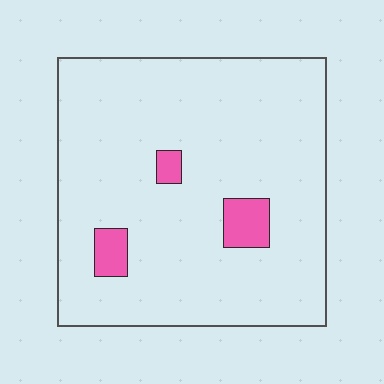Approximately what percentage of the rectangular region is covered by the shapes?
Approximately 5%.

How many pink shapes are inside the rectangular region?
3.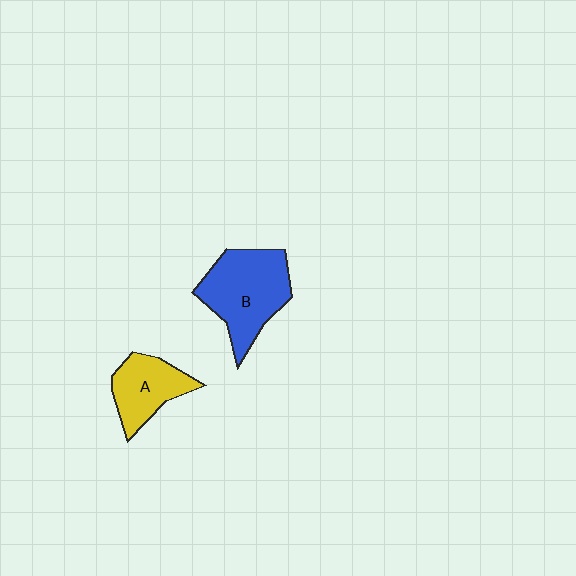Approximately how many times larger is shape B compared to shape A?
Approximately 1.6 times.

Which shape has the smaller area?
Shape A (yellow).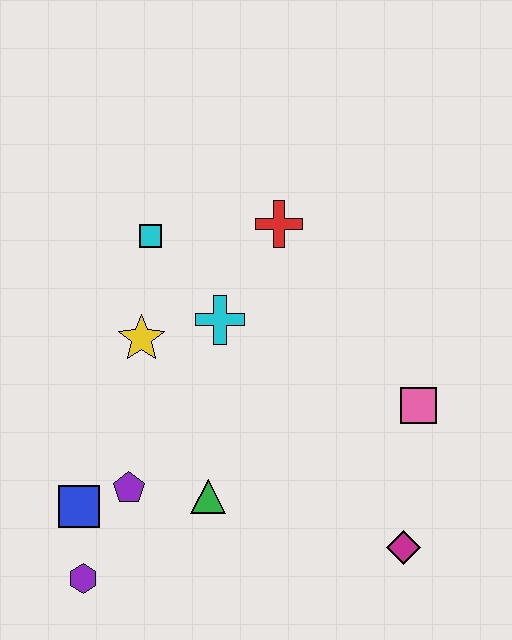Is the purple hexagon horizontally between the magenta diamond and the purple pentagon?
No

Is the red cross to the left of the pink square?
Yes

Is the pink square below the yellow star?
Yes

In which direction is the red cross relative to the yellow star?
The red cross is to the right of the yellow star.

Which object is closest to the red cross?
The cyan cross is closest to the red cross.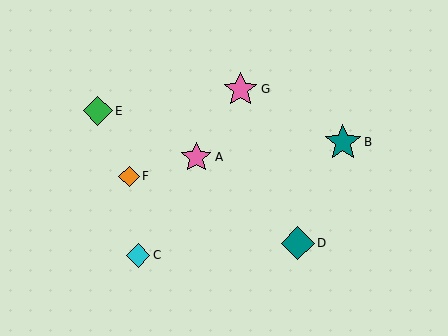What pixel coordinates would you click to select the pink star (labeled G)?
Click at (241, 89) to select the pink star G.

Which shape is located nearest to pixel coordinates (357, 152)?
The teal star (labeled B) at (343, 142) is nearest to that location.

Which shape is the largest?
The teal star (labeled B) is the largest.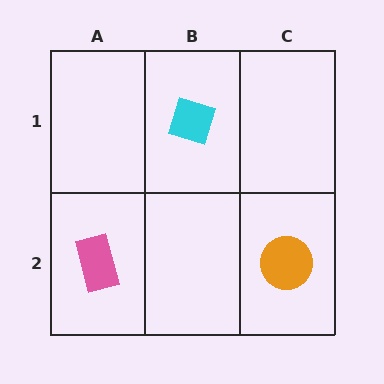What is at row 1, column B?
A cyan diamond.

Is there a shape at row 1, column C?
No, that cell is empty.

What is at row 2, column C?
An orange circle.